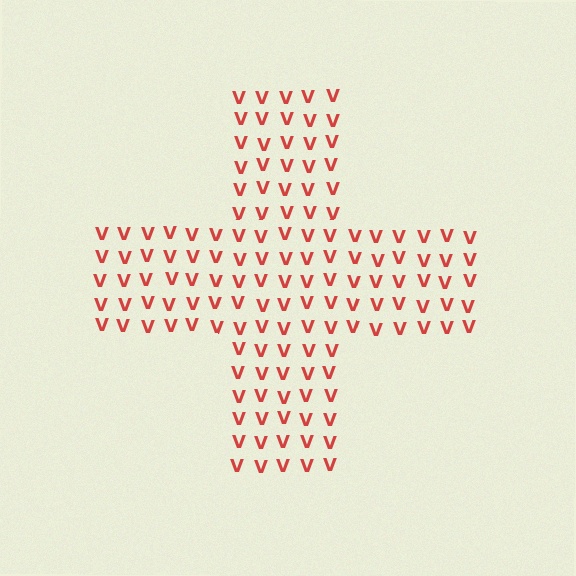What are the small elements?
The small elements are letter V's.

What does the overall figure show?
The overall figure shows a cross.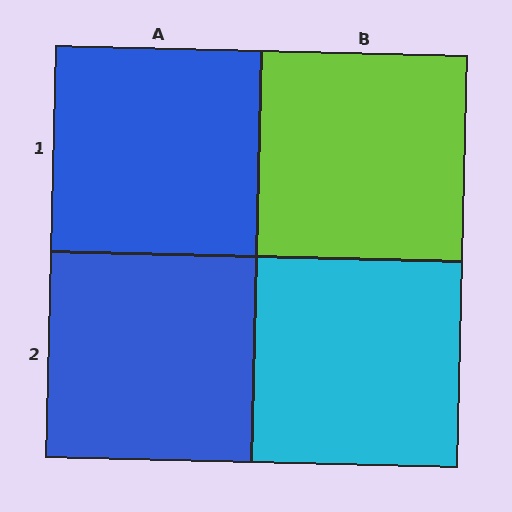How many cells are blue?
2 cells are blue.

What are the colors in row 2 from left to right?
Blue, cyan.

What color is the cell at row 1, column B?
Lime.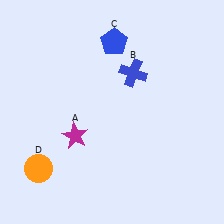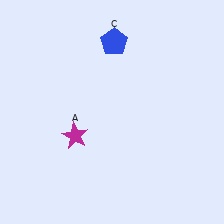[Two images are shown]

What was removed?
The orange circle (D), the blue cross (B) were removed in Image 2.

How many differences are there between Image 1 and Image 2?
There are 2 differences between the two images.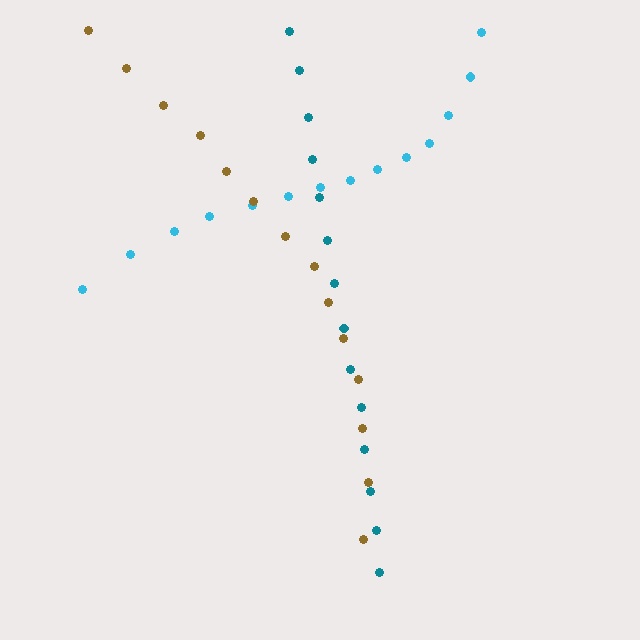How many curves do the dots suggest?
There are 3 distinct paths.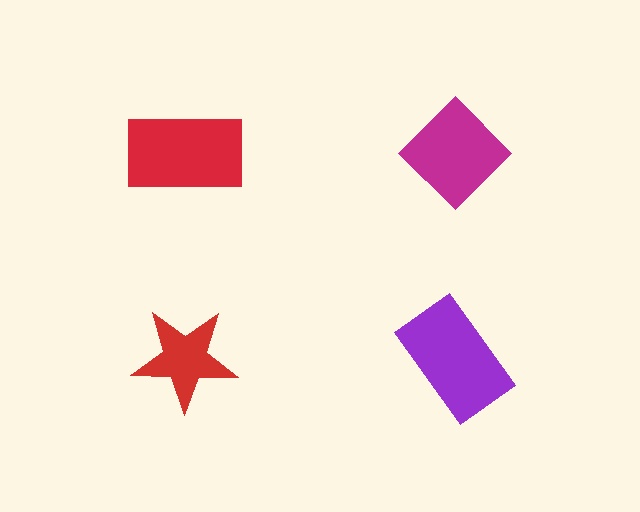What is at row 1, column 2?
A magenta diamond.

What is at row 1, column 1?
A red rectangle.